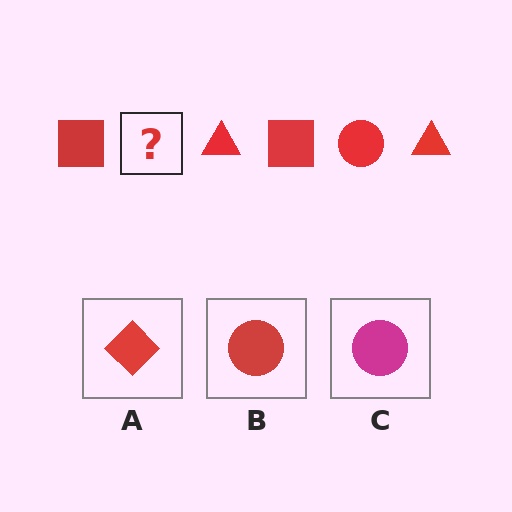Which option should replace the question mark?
Option B.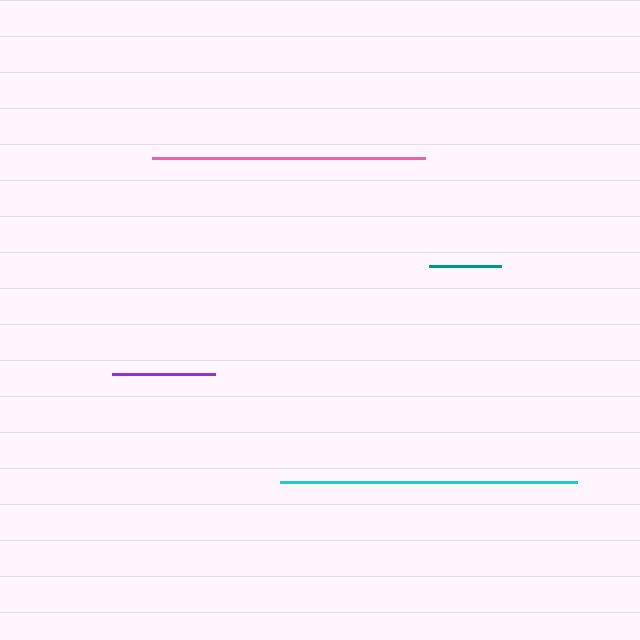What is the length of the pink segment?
The pink segment is approximately 273 pixels long.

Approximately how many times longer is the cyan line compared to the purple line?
The cyan line is approximately 2.9 times the length of the purple line.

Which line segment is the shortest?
The teal line is the shortest at approximately 71 pixels.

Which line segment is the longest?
The cyan line is the longest at approximately 297 pixels.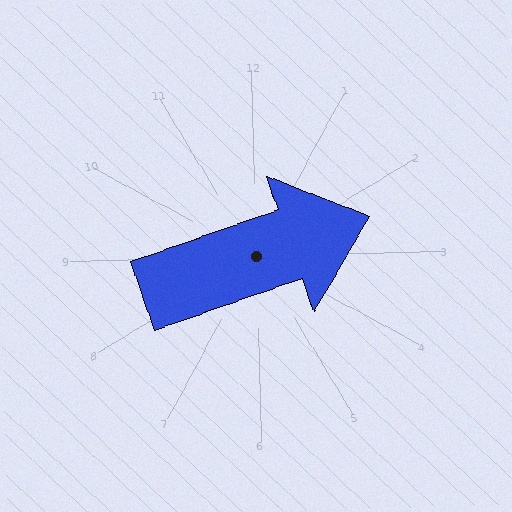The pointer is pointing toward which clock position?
Roughly 2 o'clock.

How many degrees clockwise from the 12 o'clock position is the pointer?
Approximately 72 degrees.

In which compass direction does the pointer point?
East.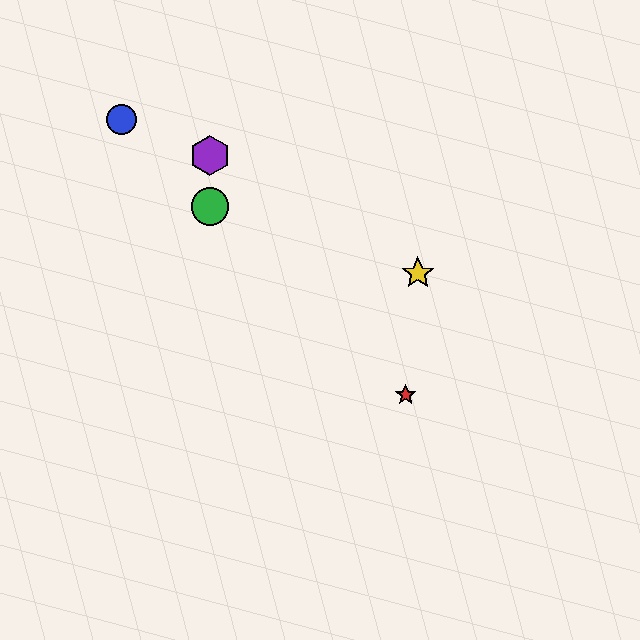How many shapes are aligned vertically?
2 shapes (the green circle, the purple hexagon) are aligned vertically.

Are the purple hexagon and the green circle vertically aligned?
Yes, both are at x≈210.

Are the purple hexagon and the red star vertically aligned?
No, the purple hexagon is at x≈210 and the red star is at x≈406.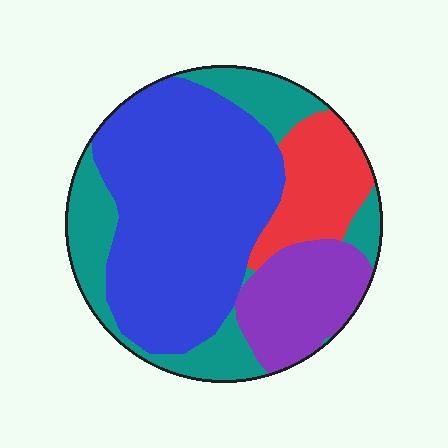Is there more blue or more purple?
Blue.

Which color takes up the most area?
Blue, at roughly 50%.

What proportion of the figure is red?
Red covers around 15% of the figure.